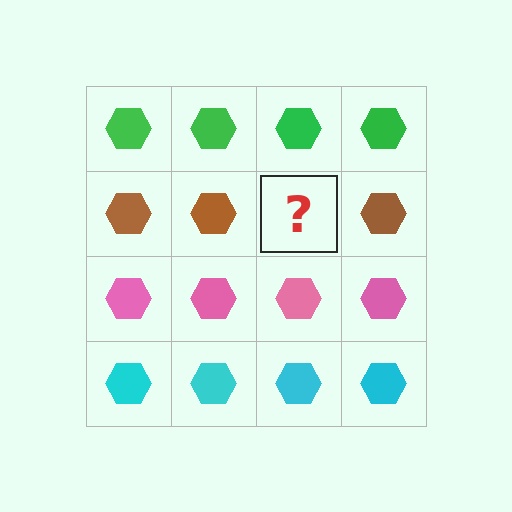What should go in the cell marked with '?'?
The missing cell should contain a brown hexagon.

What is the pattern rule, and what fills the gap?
The rule is that each row has a consistent color. The gap should be filled with a brown hexagon.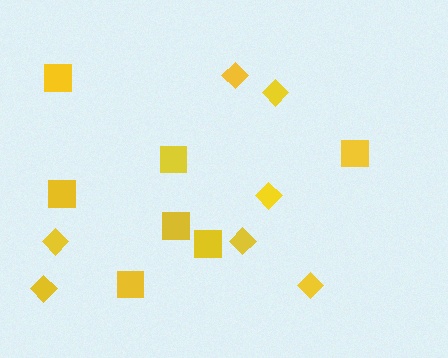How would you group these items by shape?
There are 2 groups: one group of squares (7) and one group of diamonds (7).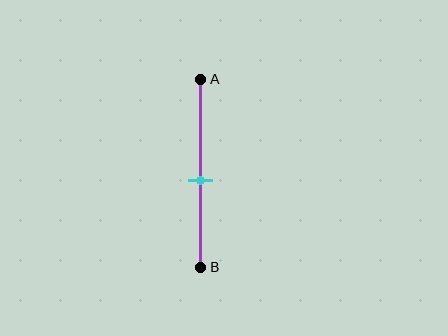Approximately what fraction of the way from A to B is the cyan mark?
The cyan mark is approximately 55% of the way from A to B.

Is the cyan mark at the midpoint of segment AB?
No, the mark is at about 55% from A, not at the 50% midpoint.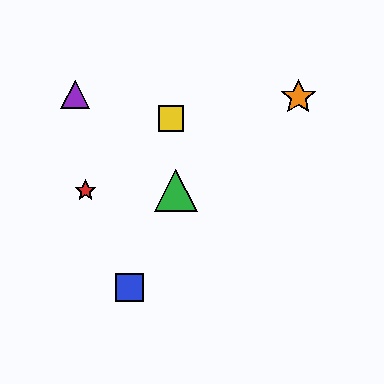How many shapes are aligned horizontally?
2 shapes (the red star, the green triangle) are aligned horizontally.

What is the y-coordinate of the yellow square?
The yellow square is at y≈118.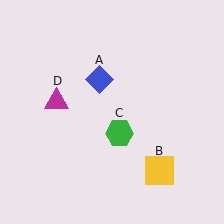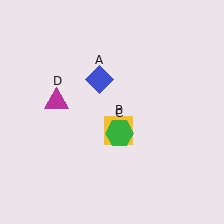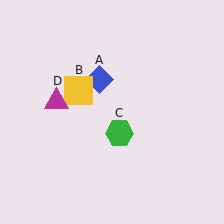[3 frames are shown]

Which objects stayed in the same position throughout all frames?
Blue diamond (object A) and green hexagon (object C) and magenta triangle (object D) remained stationary.